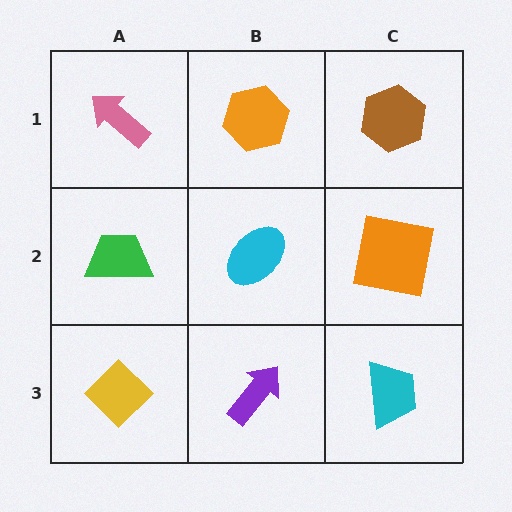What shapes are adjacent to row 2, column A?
A pink arrow (row 1, column A), a yellow diamond (row 3, column A), a cyan ellipse (row 2, column B).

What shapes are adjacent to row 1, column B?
A cyan ellipse (row 2, column B), a pink arrow (row 1, column A), a brown hexagon (row 1, column C).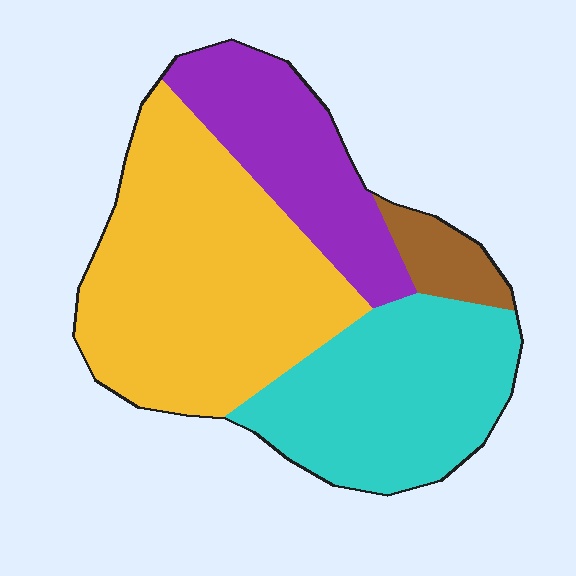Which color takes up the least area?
Brown, at roughly 5%.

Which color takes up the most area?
Yellow, at roughly 45%.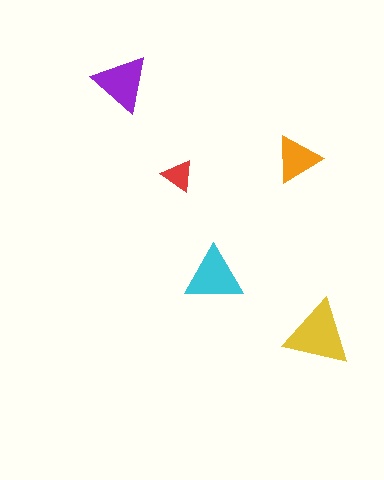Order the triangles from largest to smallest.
the yellow one, the cyan one, the purple one, the orange one, the red one.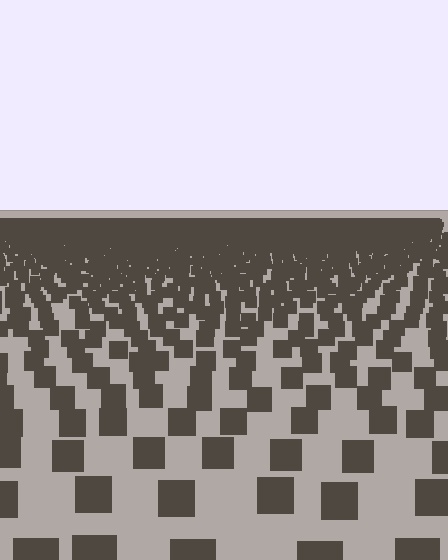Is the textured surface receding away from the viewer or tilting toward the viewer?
The surface is receding away from the viewer. Texture elements get smaller and denser toward the top.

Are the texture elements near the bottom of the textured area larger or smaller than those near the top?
Larger. Near the bottom, elements are closer to the viewer and appear at a bigger on-screen size.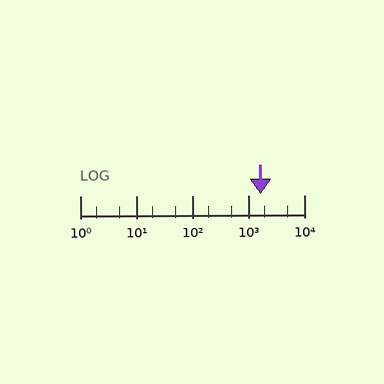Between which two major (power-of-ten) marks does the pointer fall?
The pointer is between 1000 and 10000.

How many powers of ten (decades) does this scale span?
The scale spans 4 decades, from 1 to 10000.